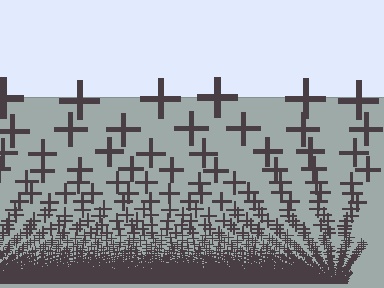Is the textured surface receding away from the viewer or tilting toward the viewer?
The surface appears to tilt toward the viewer. Texture elements get larger and sparser toward the top.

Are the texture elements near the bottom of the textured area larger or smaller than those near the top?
Smaller. The gradient is inverted — elements near the bottom are smaller and denser.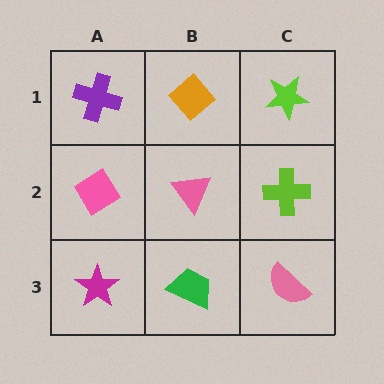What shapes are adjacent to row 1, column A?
A pink diamond (row 2, column A), an orange diamond (row 1, column B).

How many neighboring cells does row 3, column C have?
2.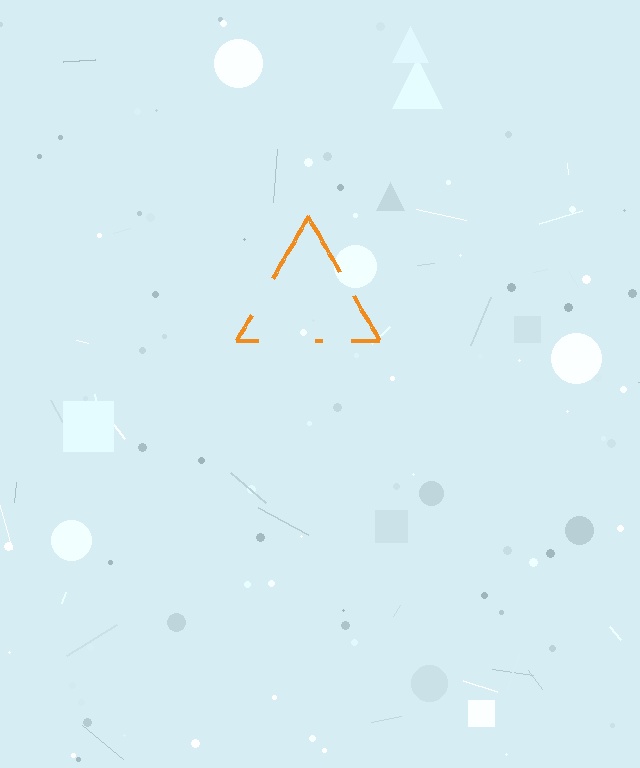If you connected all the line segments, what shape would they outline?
They would outline a triangle.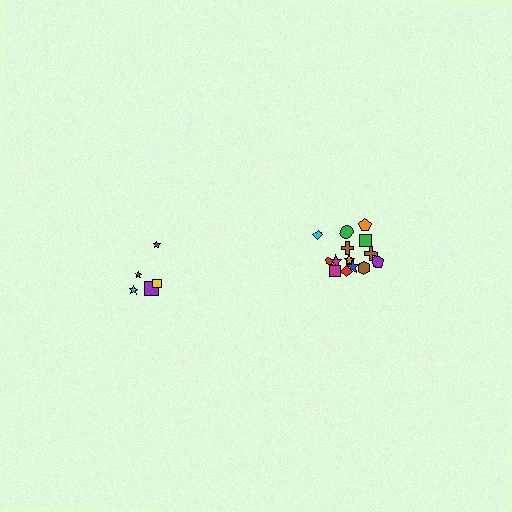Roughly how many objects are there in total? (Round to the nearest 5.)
Roughly 20 objects in total.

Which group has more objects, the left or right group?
The right group.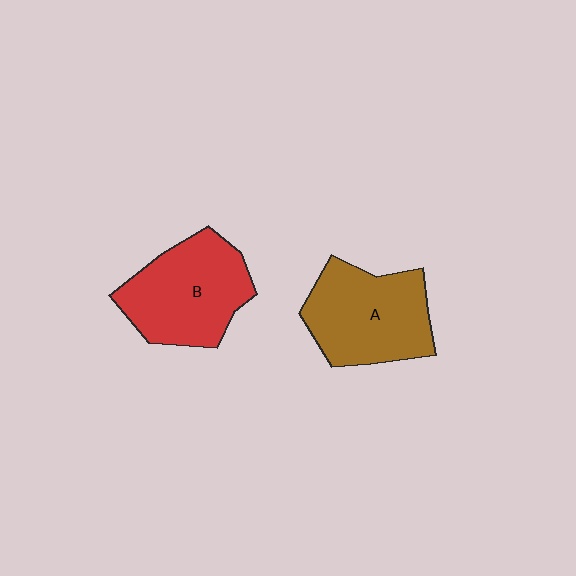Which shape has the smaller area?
Shape A (brown).